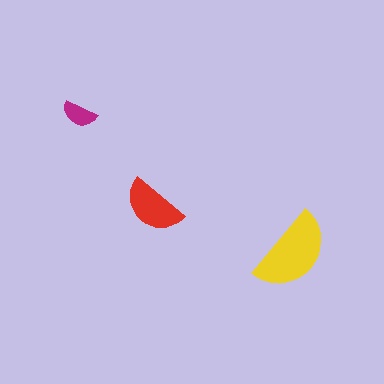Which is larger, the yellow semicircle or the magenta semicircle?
The yellow one.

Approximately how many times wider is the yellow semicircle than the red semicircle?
About 1.5 times wider.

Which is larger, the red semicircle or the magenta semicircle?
The red one.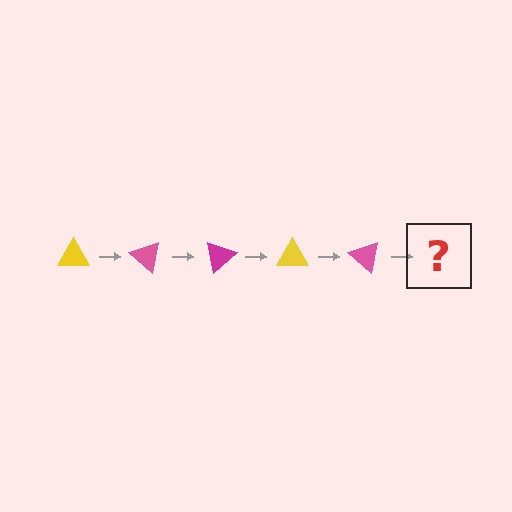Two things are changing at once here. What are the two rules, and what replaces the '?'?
The two rules are that it rotates 40 degrees each step and the color cycles through yellow, pink, and magenta. The '?' should be a magenta triangle, rotated 200 degrees from the start.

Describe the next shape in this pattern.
It should be a magenta triangle, rotated 200 degrees from the start.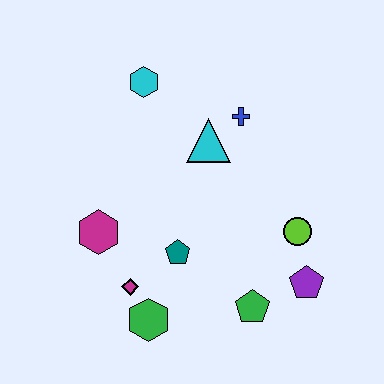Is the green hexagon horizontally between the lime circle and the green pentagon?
No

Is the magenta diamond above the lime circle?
No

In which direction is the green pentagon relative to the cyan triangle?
The green pentagon is below the cyan triangle.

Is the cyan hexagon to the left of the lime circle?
Yes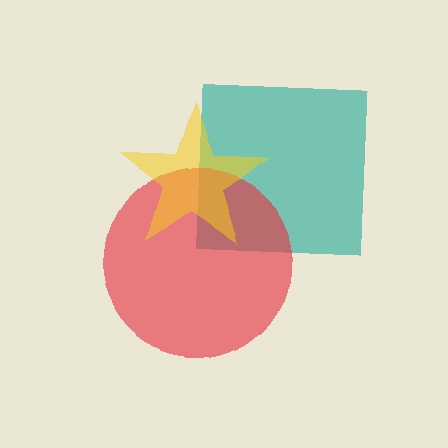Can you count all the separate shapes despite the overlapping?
Yes, there are 3 separate shapes.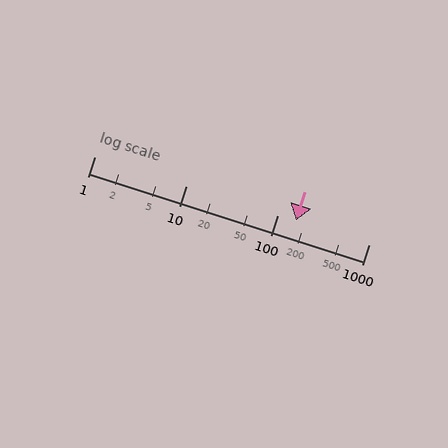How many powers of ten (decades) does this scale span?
The scale spans 3 decades, from 1 to 1000.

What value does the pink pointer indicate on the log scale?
The pointer indicates approximately 160.